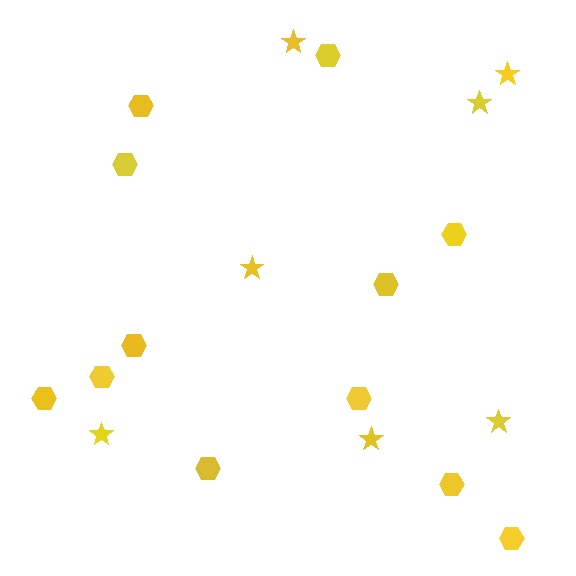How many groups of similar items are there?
There are 2 groups: one group of stars (7) and one group of hexagons (12).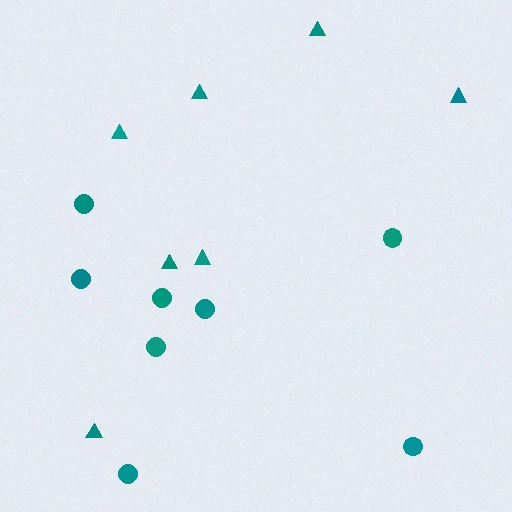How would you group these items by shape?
There are 2 groups: one group of circles (8) and one group of triangles (7).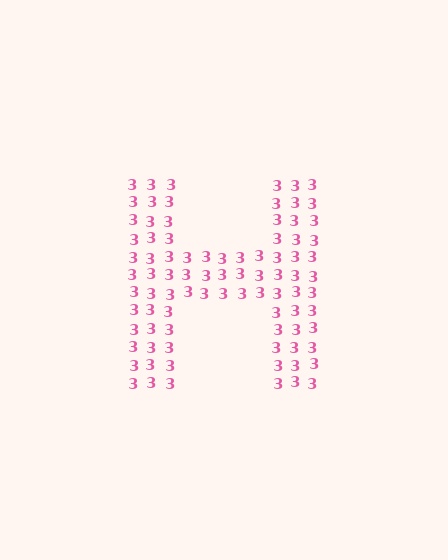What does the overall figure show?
The overall figure shows the letter H.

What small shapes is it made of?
It is made of small digit 3's.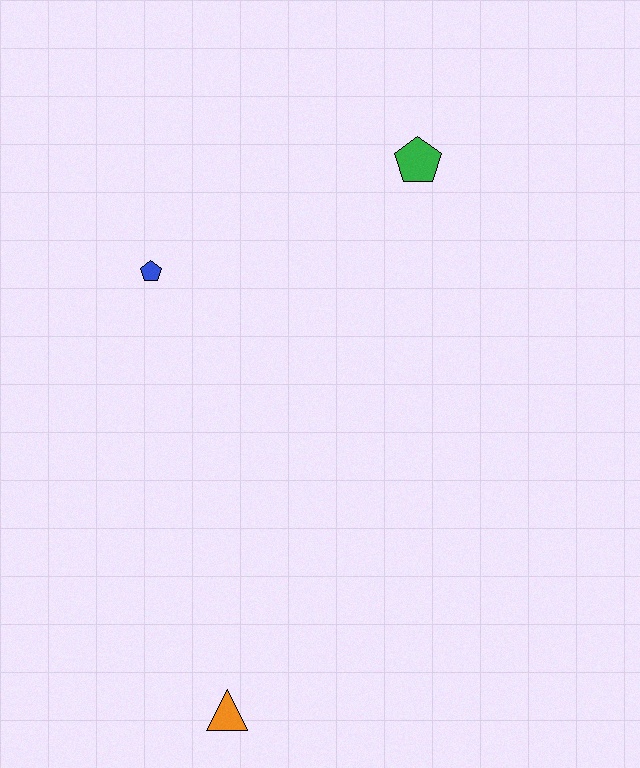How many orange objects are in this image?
There is 1 orange object.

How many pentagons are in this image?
There are 2 pentagons.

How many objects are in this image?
There are 3 objects.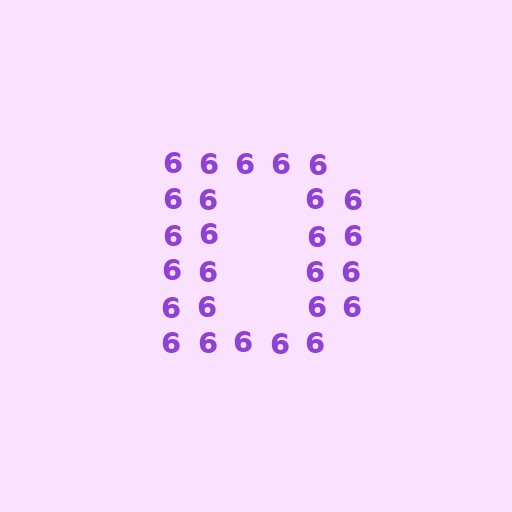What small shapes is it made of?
It is made of small digit 6's.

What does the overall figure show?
The overall figure shows the letter D.